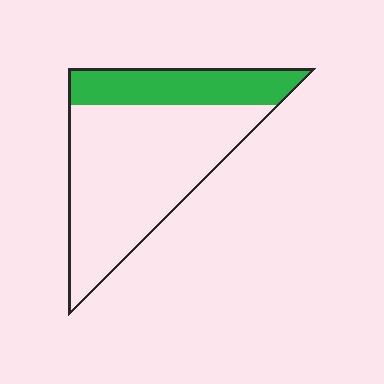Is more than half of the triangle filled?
No.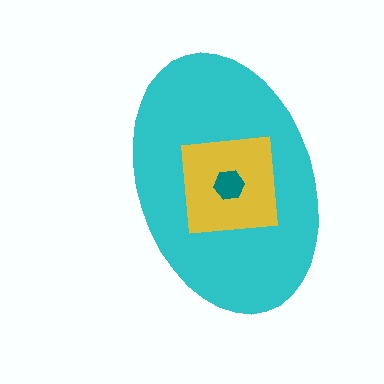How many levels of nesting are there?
3.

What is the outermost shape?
The cyan ellipse.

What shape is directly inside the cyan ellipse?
The yellow square.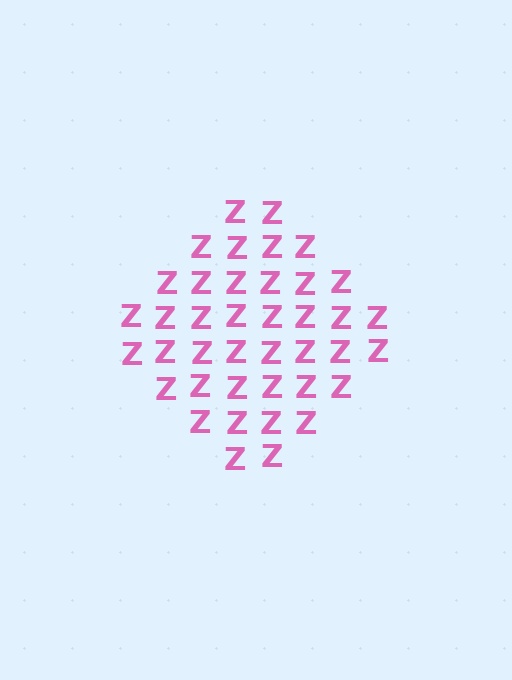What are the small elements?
The small elements are letter Z's.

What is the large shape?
The large shape is a diamond.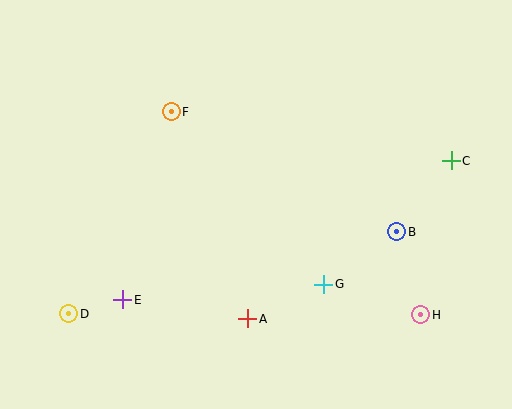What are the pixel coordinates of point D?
Point D is at (69, 314).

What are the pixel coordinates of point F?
Point F is at (171, 112).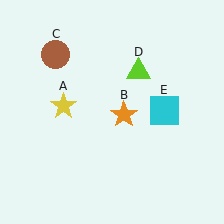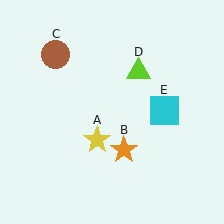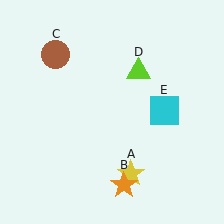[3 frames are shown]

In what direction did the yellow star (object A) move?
The yellow star (object A) moved down and to the right.